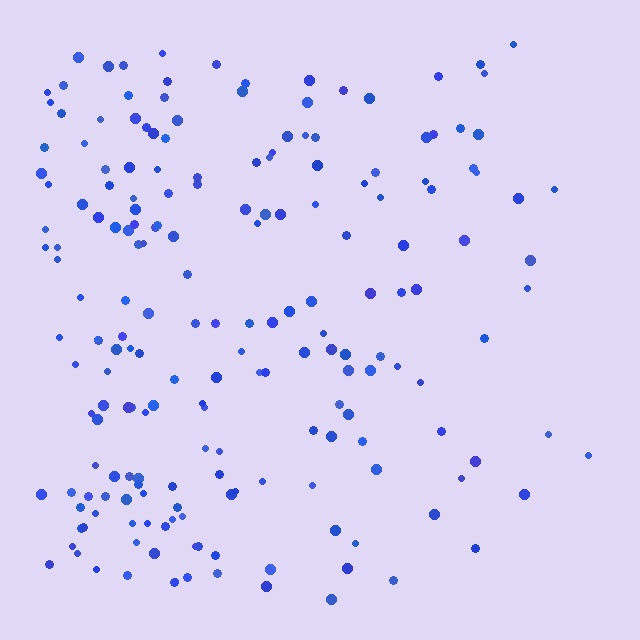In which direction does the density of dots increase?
From right to left, with the left side densest.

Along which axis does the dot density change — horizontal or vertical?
Horizontal.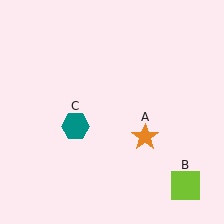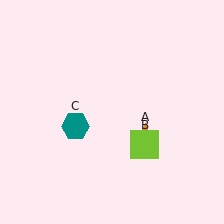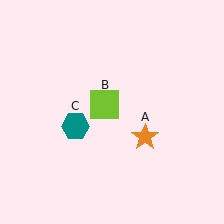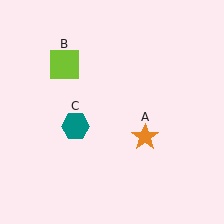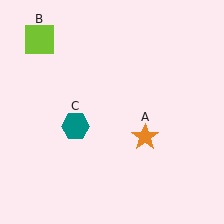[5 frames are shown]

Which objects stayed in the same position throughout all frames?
Orange star (object A) and teal hexagon (object C) remained stationary.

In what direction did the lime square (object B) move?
The lime square (object B) moved up and to the left.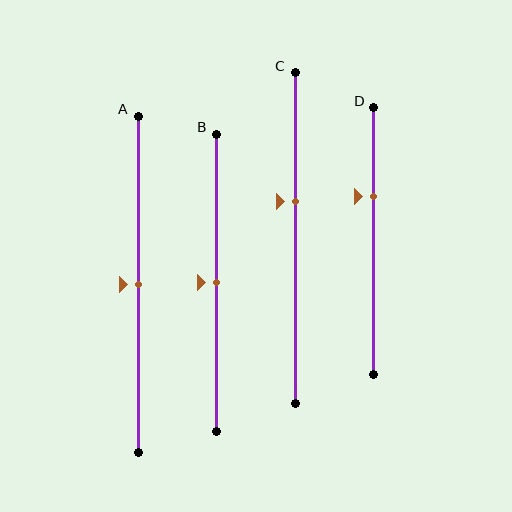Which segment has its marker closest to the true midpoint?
Segment A has its marker closest to the true midpoint.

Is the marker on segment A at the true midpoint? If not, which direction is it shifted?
Yes, the marker on segment A is at the true midpoint.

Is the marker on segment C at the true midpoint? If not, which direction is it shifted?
No, the marker on segment C is shifted upward by about 11% of the segment length.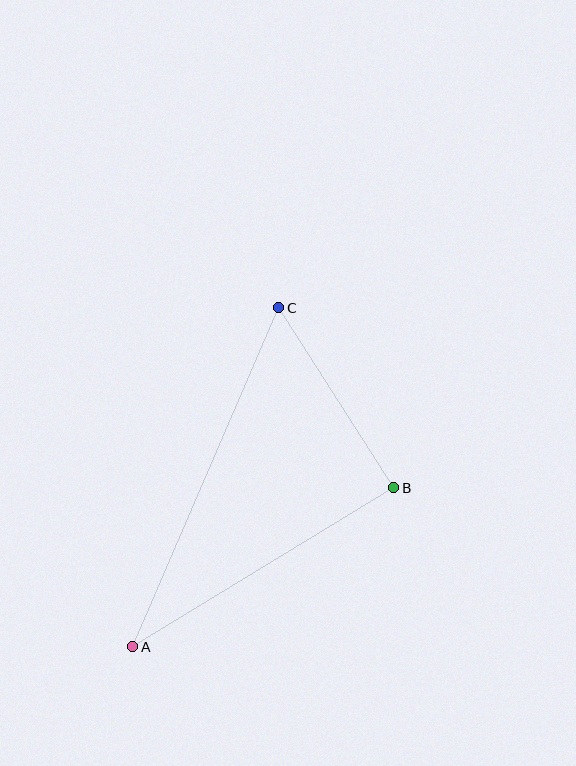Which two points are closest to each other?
Points B and C are closest to each other.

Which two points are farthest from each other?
Points A and C are farthest from each other.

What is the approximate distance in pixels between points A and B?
The distance between A and B is approximately 306 pixels.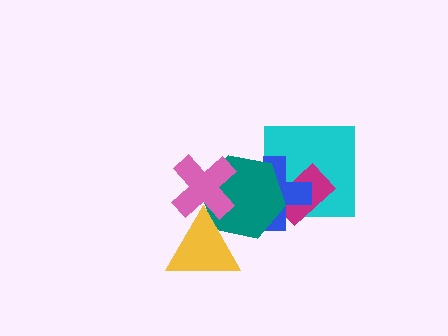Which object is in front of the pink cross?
The yellow triangle is in front of the pink cross.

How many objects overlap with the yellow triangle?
2 objects overlap with the yellow triangle.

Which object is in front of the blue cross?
The teal hexagon is in front of the blue cross.